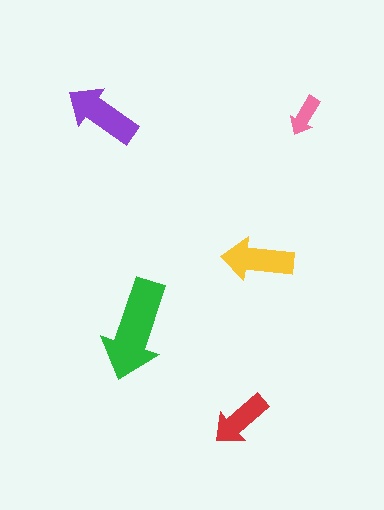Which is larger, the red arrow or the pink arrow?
The red one.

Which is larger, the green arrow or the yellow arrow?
The green one.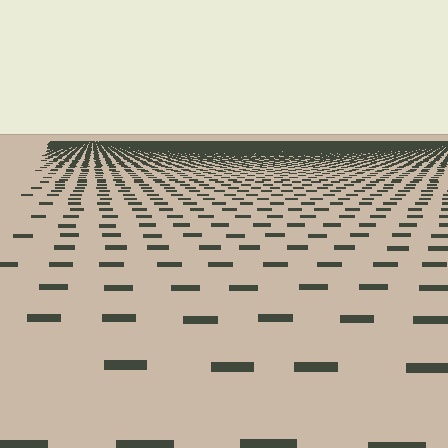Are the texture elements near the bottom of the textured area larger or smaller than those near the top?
Larger. Near the bottom, elements are closer to the viewer and appear at a bigger on-screen size.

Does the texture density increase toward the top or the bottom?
Density increases toward the top.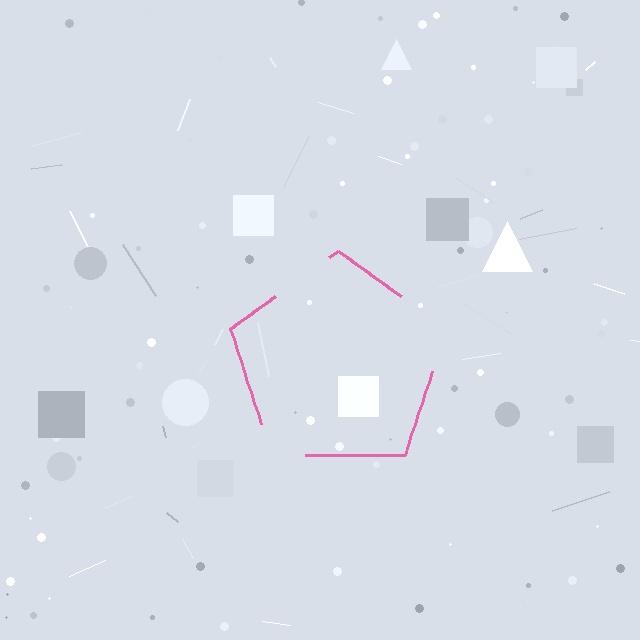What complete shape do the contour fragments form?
The contour fragments form a pentagon.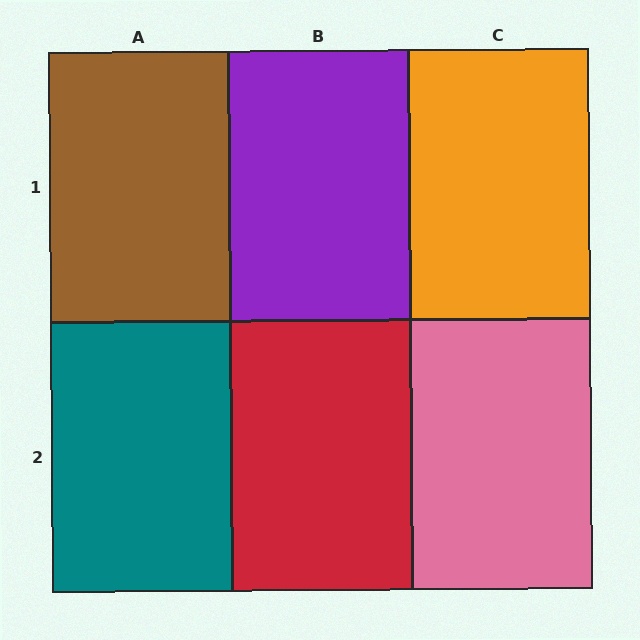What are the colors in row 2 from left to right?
Teal, red, pink.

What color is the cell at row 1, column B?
Purple.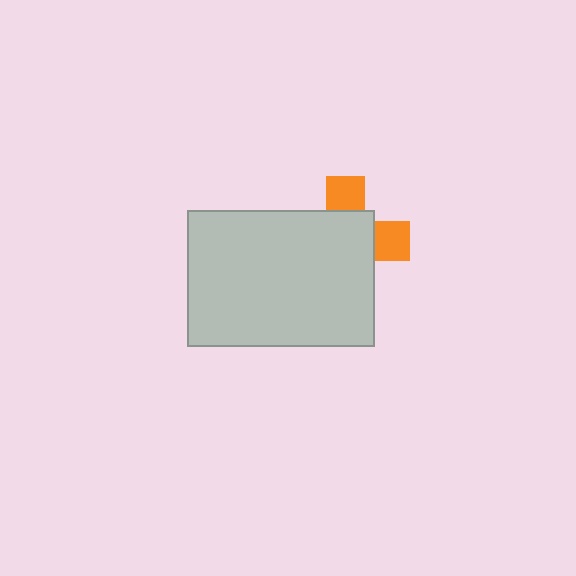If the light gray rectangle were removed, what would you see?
You would see the complete orange cross.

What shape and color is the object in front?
The object in front is a light gray rectangle.